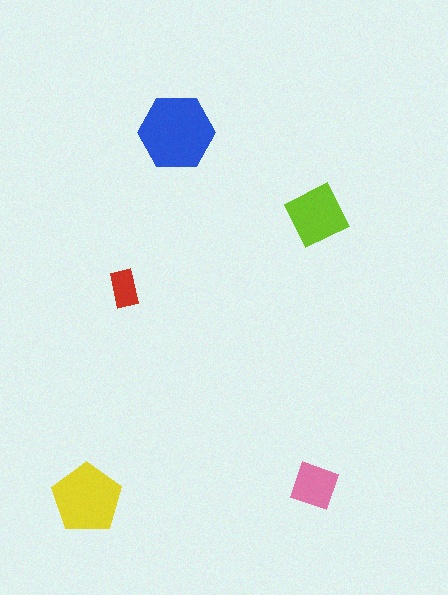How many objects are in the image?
There are 5 objects in the image.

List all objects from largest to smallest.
The blue hexagon, the yellow pentagon, the lime square, the pink diamond, the red rectangle.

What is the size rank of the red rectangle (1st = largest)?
5th.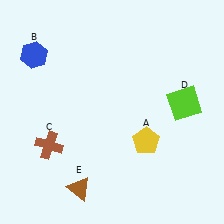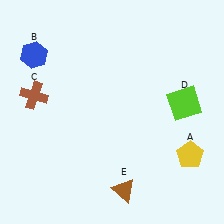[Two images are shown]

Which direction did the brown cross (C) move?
The brown cross (C) moved up.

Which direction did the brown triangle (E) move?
The brown triangle (E) moved right.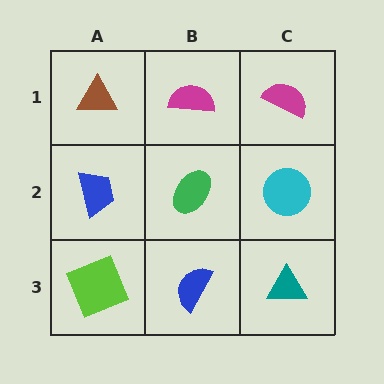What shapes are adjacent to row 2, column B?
A magenta semicircle (row 1, column B), a blue semicircle (row 3, column B), a blue trapezoid (row 2, column A), a cyan circle (row 2, column C).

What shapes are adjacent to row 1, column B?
A green ellipse (row 2, column B), a brown triangle (row 1, column A), a magenta semicircle (row 1, column C).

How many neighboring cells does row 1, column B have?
3.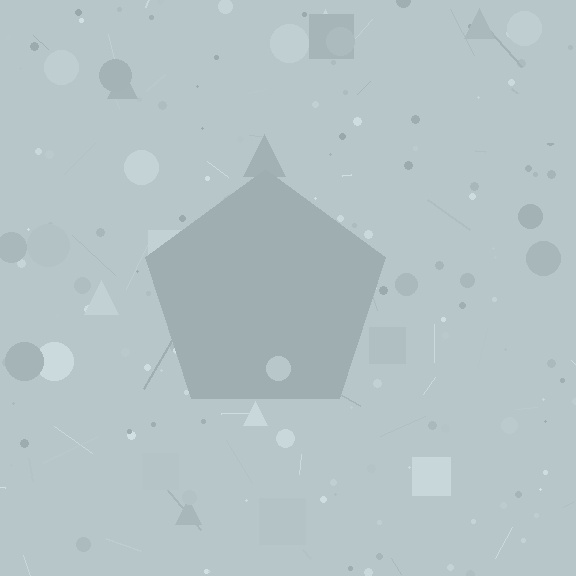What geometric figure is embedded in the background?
A pentagon is embedded in the background.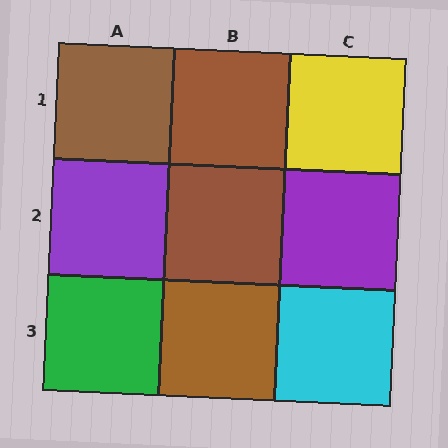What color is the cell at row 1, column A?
Brown.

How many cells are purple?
2 cells are purple.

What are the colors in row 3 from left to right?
Green, brown, cyan.